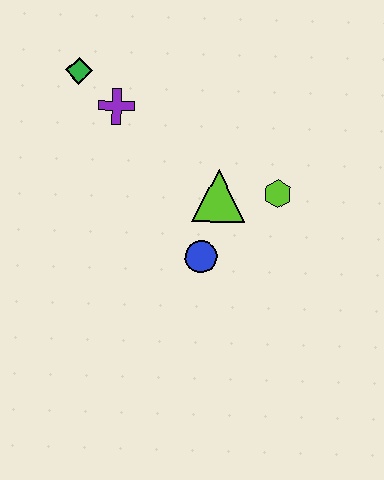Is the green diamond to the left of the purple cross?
Yes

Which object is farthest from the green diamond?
The lime hexagon is farthest from the green diamond.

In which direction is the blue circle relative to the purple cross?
The blue circle is below the purple cross.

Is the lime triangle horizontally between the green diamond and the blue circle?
No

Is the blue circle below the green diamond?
Yes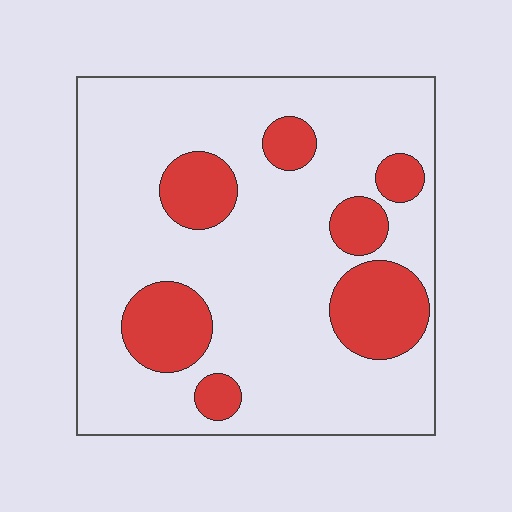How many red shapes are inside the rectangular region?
7.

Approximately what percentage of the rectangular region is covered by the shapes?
Approximately 20%.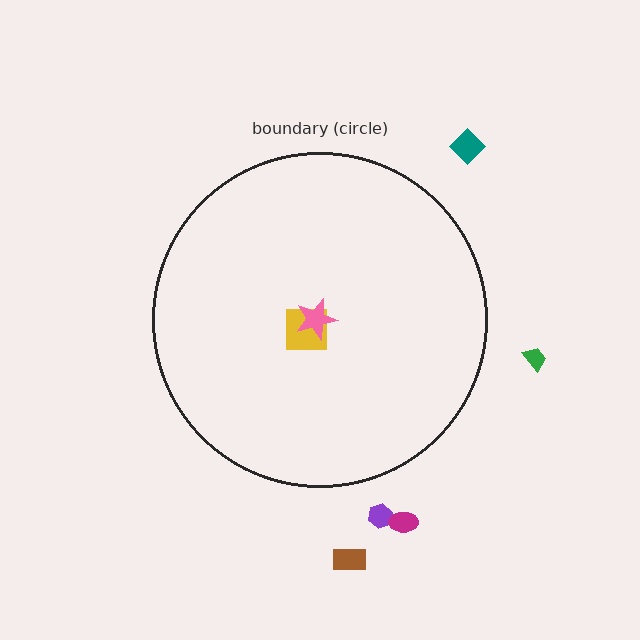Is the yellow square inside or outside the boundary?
Inside.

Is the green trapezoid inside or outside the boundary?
Outside.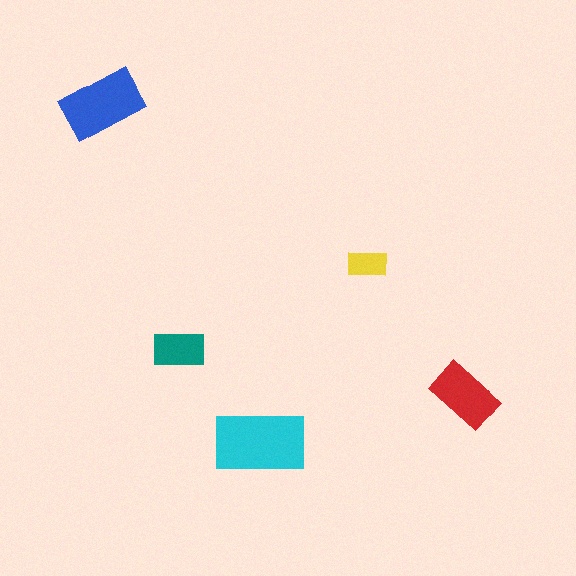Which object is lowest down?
The cyan rectangle is bottommost.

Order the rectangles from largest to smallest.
the cyan one, the blue one, the red one, the teal one, the yellow one.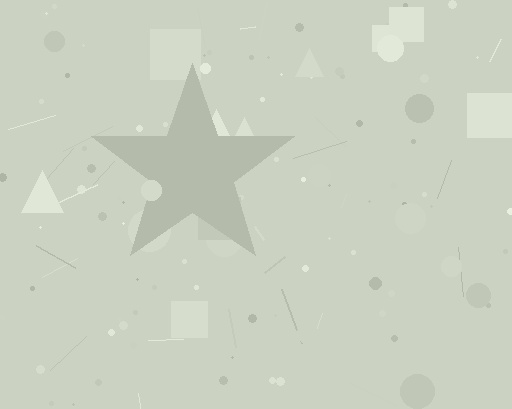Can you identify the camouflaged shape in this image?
The camouflaged shape is a star.